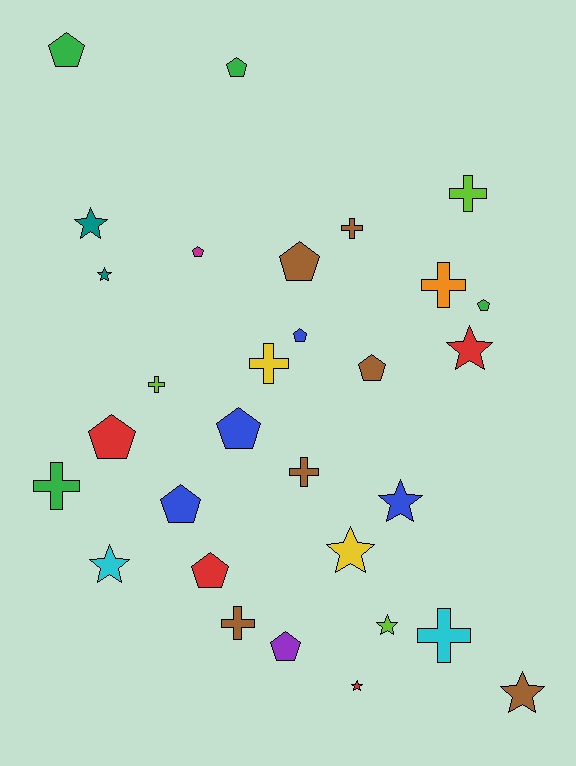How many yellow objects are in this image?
There are 2 yellow objects.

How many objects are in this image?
There are 30 objects.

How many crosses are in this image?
There are 9 crosses.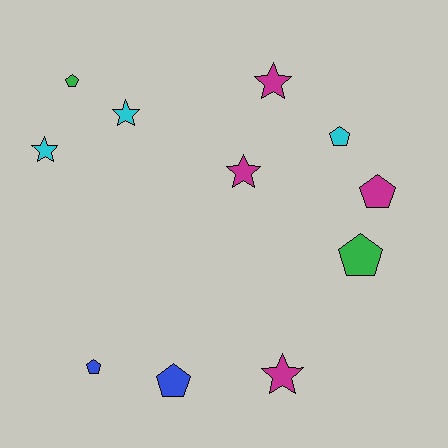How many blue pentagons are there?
There are 2 blue pentagons.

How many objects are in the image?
There are 11 objects.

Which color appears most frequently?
Magenta, with 4 objects.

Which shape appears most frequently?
Pentagon, with 6 objects.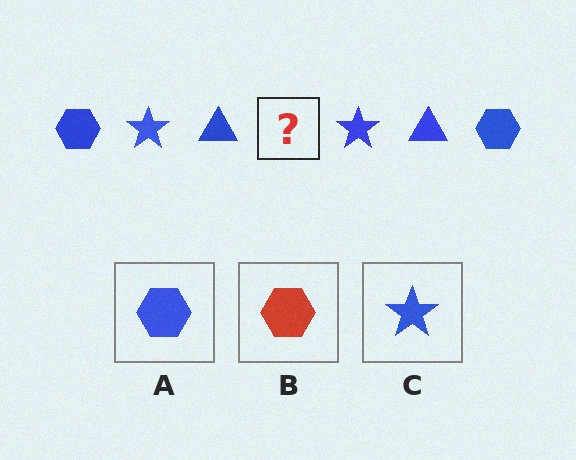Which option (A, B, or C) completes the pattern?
A.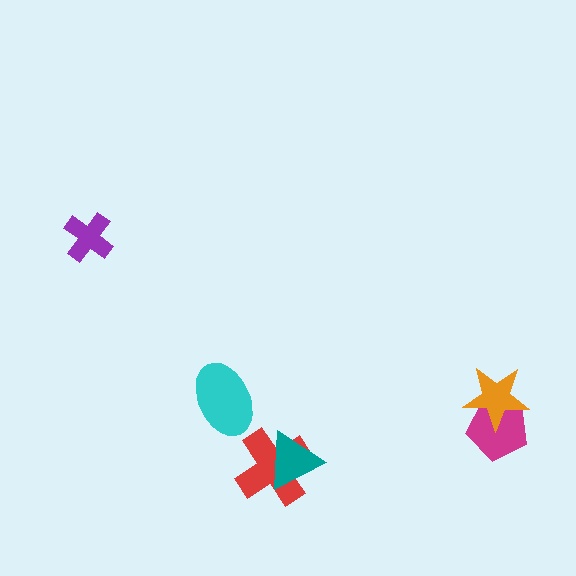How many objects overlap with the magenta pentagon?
1 object overlaps with the magenta pentagon.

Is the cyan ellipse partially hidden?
No, no other shape covers it.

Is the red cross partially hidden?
Yes, it is partially covered by another shape.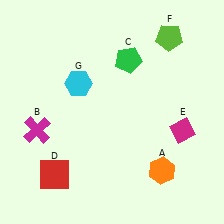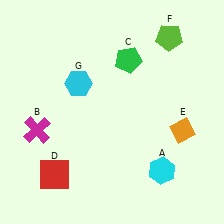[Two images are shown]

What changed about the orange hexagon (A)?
In Image 1, A is orange. In Image 2, it changed to cyan.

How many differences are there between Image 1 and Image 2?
There are 2 differences between the two images.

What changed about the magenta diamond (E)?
In Image 1, E is magenta. In Image 2, it changed to orange.